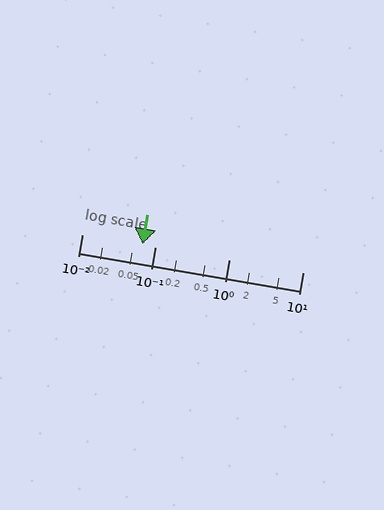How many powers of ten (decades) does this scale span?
The scale spans 3 decades, from 0.01 to 10.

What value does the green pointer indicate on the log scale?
The pointer indicates approximately 0.066.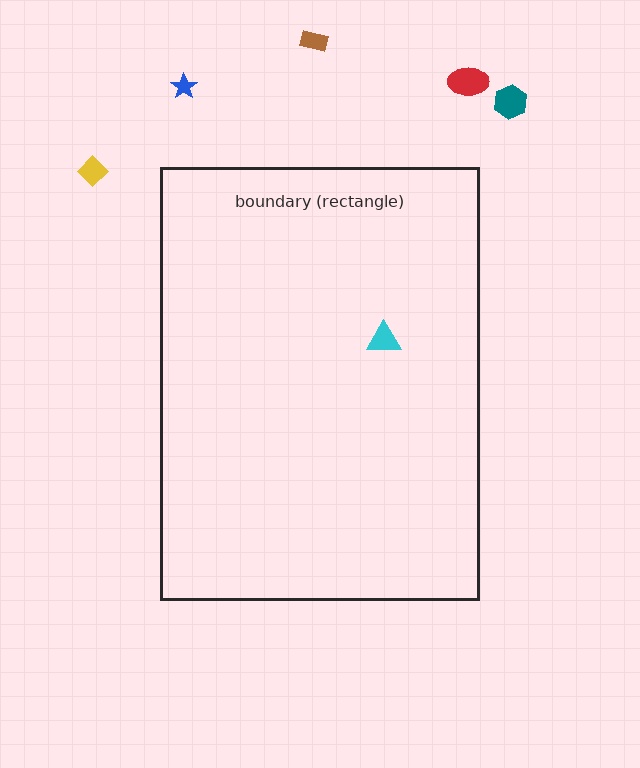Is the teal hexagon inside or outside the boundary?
Outside.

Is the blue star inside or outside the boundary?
Outside.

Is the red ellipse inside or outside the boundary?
Outside.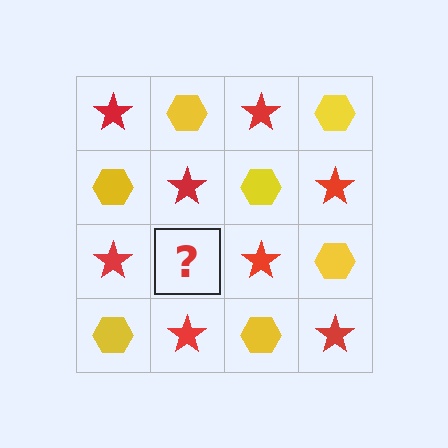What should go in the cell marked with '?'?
The missing cell should contain a yellow hexagon.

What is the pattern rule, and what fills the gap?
The rule is that it alternates red star and yellow hexagon in a checkerboard pattern. The gap should be filled with a yellow hexagon.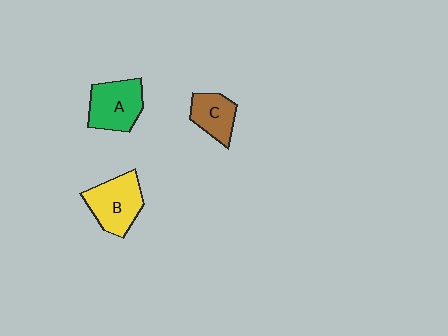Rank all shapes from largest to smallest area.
From largest to smallest: B (yellow), A (green), C (brown).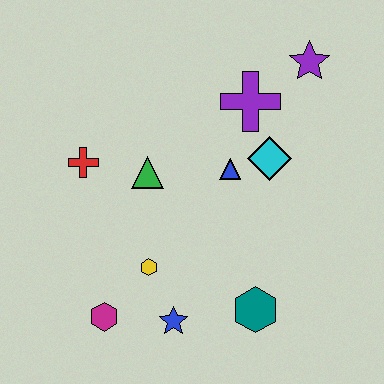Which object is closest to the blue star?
The yellow hexagon is closest to the blue star.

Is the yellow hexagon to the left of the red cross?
No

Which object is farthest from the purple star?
The magenta hexagon is farthest from the purple star.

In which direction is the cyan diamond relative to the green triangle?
The cyan diamond is to the right of the green triangle.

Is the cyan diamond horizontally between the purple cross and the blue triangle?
No